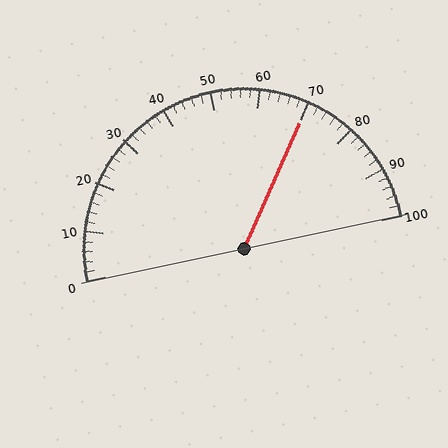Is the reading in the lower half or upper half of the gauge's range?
The reading is in the upper half of the range (0 to 100).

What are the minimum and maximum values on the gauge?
The gauge ranges from 0 to 100.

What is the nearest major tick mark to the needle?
The nearest major tick mark is 70.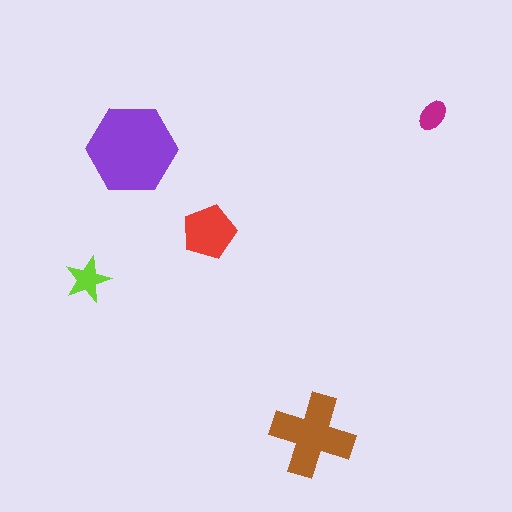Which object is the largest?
The purple hexagon.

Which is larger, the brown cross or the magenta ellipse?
The brown cross.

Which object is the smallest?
The magenta ellipse.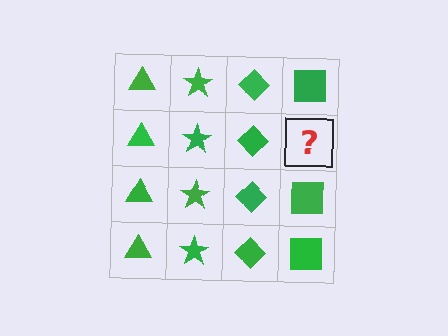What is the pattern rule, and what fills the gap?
The rule is that each column has a consistent shape. The gap should be filled with a green square.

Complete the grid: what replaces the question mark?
The question mark should be replaced with a green square.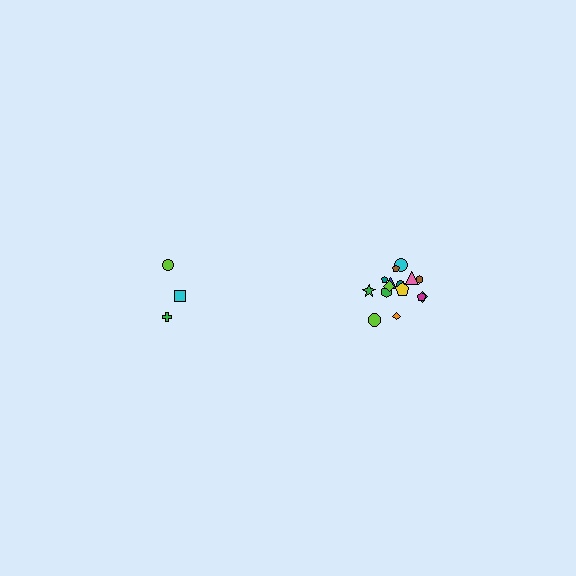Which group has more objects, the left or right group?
The right group.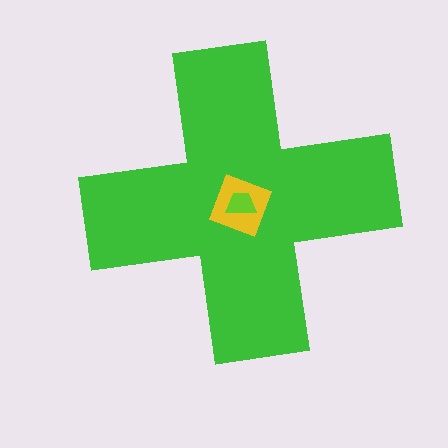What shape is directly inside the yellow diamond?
The lime trapezoid.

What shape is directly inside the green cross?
The yellow diamond.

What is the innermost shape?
The lime trapezoid.